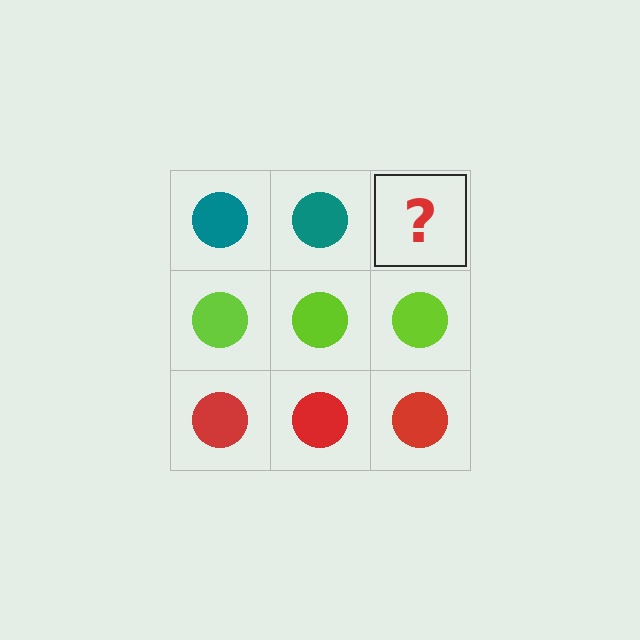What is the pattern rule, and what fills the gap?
The rule is that each row has a consistent color. The gap should be filled with a teal circle.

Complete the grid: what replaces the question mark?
The question mark should be replaced with a teal circle.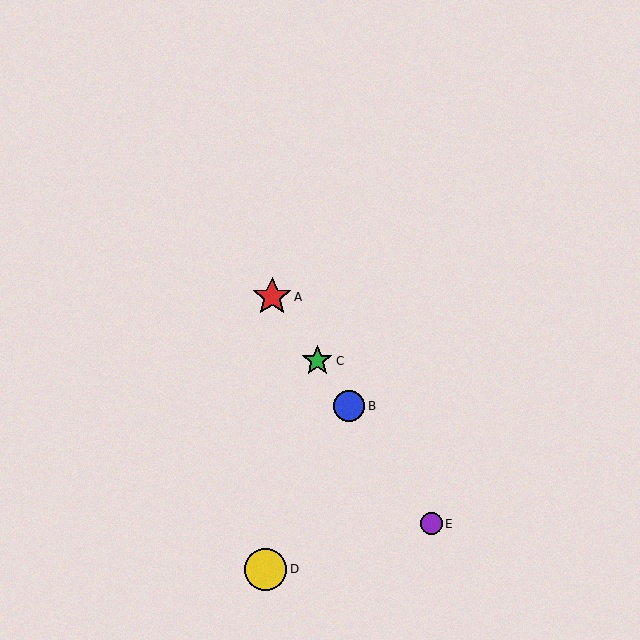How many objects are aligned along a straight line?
4 objects (A, B, C, E) are aligned along a straight line.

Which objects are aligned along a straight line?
Objects A, B, C, E are aligned along a straight line.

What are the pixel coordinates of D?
Object D is at (266, 569).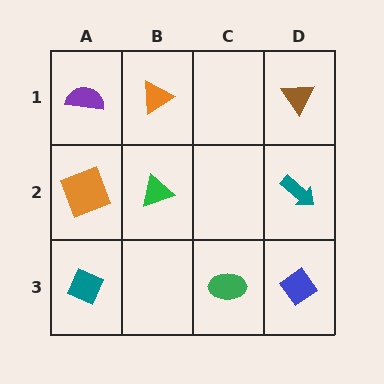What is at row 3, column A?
A teal diamond.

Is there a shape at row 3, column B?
No, that cell is empty.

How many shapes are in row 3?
3 shapes.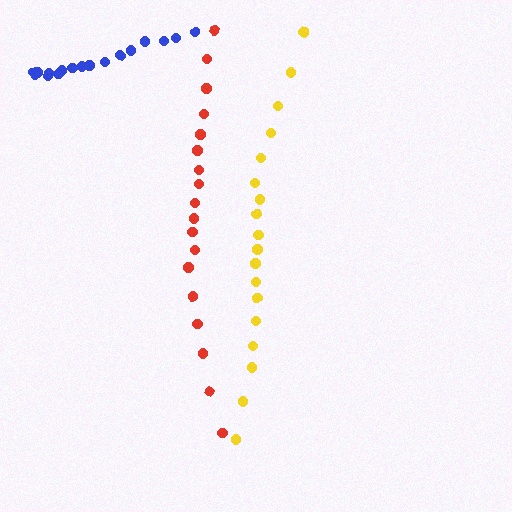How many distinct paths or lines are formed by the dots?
There are 3 distinct paths.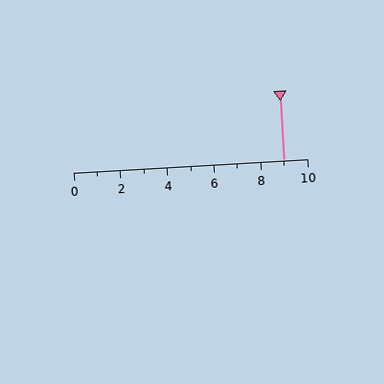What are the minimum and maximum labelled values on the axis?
The axis runs from 0 to 10.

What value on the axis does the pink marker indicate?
The marker indicates approximately 9.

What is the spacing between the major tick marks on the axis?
The major ticks are spaced 2 apart.